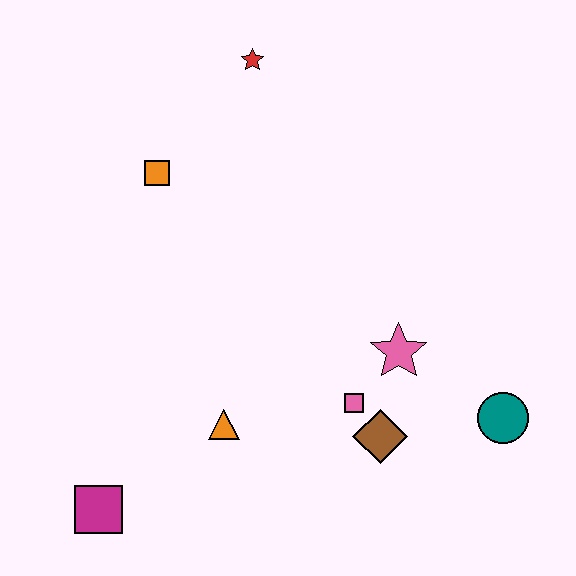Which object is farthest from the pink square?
The red star is farthest from the pink square.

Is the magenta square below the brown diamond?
Yes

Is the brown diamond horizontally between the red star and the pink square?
No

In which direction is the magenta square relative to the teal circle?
The magenta square is to the left of the teal circle.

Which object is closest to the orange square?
The red star is closest to the orange square.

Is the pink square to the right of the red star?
Yes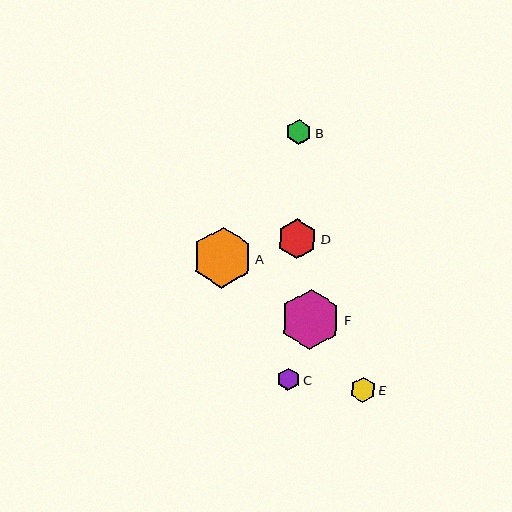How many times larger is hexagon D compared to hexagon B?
Hexagon D is approximately 1.6 times the size of hexagon B.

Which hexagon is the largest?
Hexagon A is the largest with a size of approximately 60 pixels.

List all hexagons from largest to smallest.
From largest to smallest: A, F, D, E, B, C.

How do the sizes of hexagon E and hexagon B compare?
Hexagon E and hexagon B are approximately the same size.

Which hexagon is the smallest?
Hexagon C is the smallest with a size of approximately 23 pixels.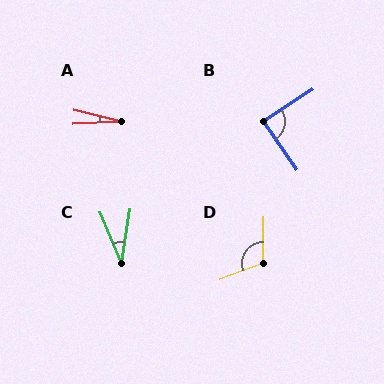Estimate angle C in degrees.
Approximately 32 degrees.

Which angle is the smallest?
A, at approximately 17 degrees.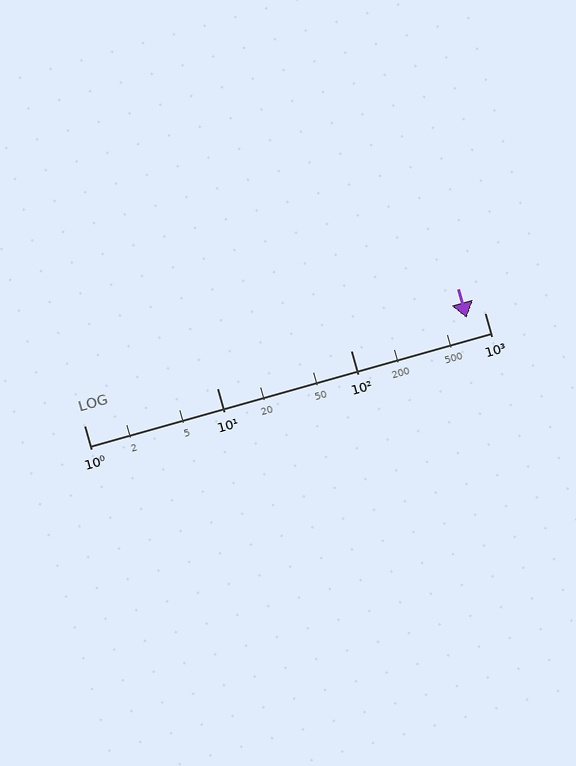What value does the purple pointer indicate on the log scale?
The pointer indicates approximately 740.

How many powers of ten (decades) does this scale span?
The scale spans 3 decades, from 1 to 1000.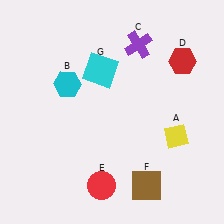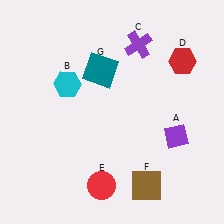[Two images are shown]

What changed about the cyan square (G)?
In Image 1, G is cyan. In Image 2, it changed to teal.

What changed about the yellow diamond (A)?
In Image 1, A is yellow. In Image 2, it changed to purple.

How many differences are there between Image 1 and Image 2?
There are 2 differences between the two images.